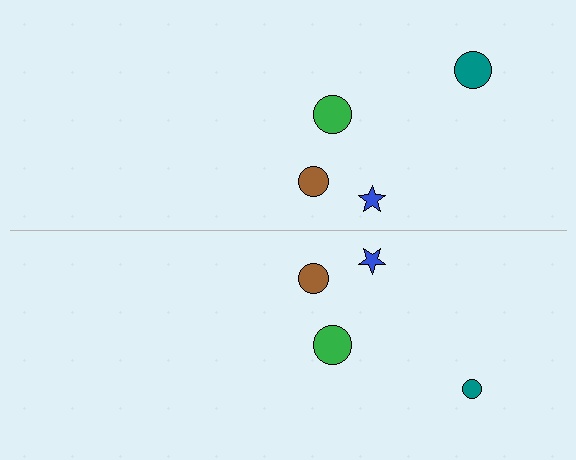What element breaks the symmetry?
The teal circle on the bottom side has a different size than its mirror counterpart.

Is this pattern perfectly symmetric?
No, the pattern is not perfectly symmetric. The teal circle on the bottom side has a different size than its mirror counterpart.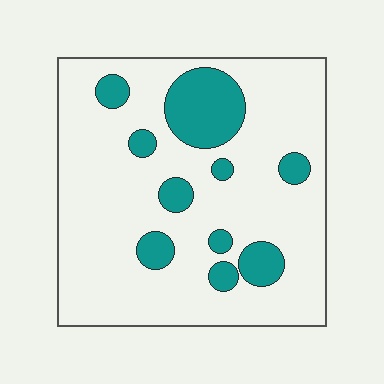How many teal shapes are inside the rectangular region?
10.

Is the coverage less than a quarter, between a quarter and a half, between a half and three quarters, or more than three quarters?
Less than a quarter.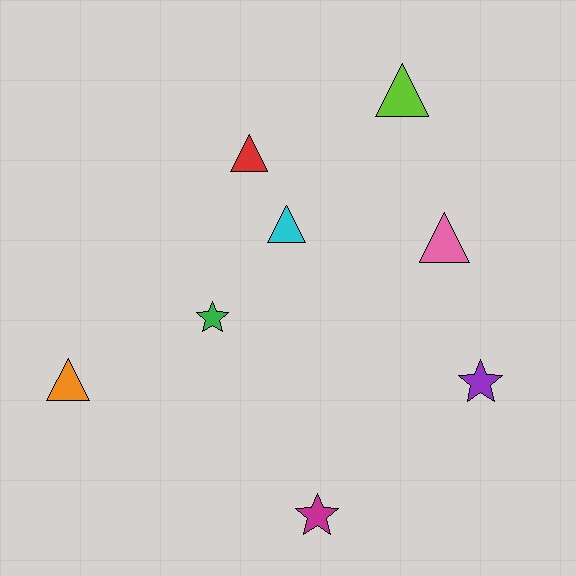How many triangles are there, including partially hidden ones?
There are 5 triangles.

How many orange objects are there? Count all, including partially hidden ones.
There is 1 orange object.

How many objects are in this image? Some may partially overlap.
There are 8 objects.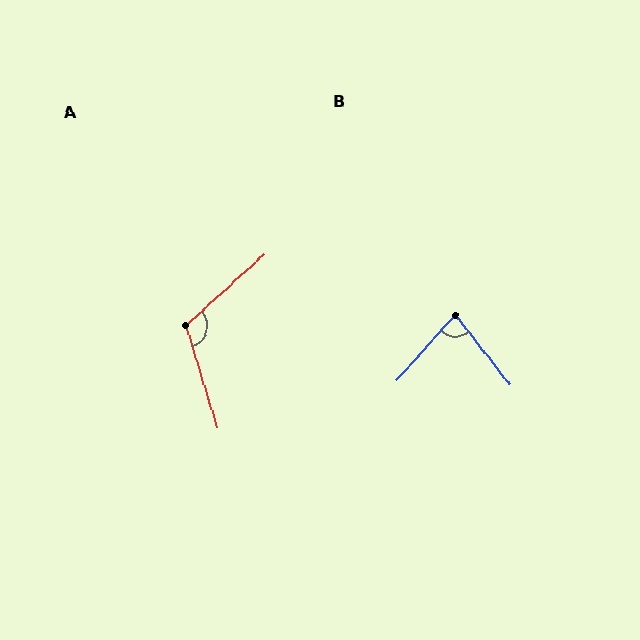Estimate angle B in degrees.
Approximately 80 degrees.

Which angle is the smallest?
B, at approximately 80 degrees.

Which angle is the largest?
A, at approximately 115 degrees.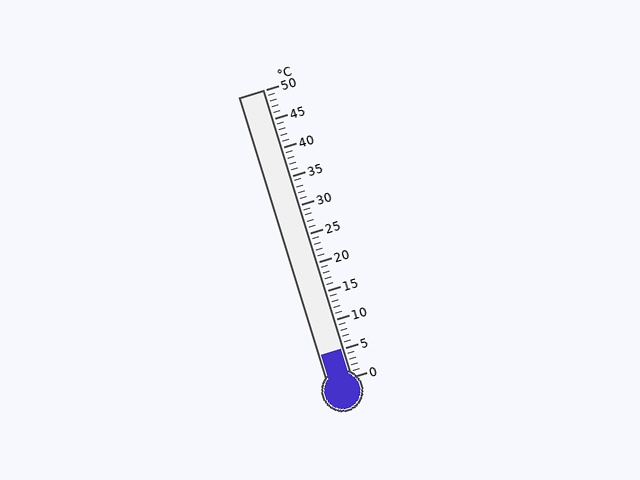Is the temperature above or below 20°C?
The temperature is below 20°C.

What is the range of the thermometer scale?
The thermometer scale ranges from 0°C to 50°C.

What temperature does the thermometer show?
The thermometer shows approximately 5°C.